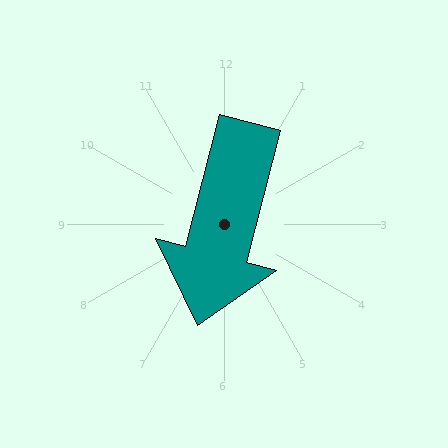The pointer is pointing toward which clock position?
Roughly 6 o'clock.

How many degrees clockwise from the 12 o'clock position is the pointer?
Approximately 195 degrees.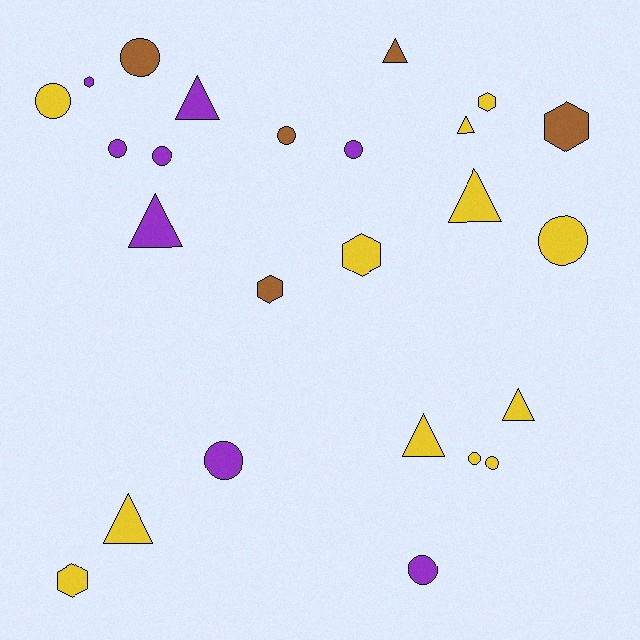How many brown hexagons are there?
There are 2 brown hexagons.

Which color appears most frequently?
Yellow, with 12 objects.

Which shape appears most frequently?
Circle, with 11 objects.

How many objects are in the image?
There are 25 objects.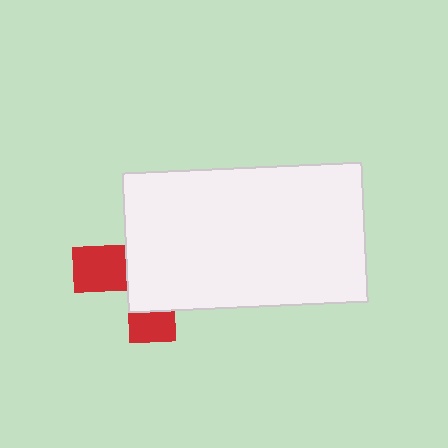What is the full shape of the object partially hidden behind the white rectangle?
The partially hidden object is a red cross.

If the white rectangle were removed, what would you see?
You would see the complete red cross.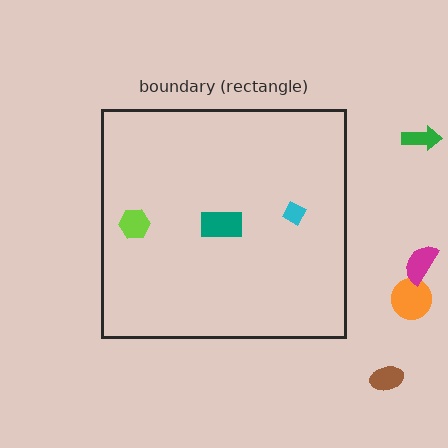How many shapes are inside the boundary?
3 inside, 4 outside.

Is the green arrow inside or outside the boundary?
Outside.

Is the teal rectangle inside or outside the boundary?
Inside.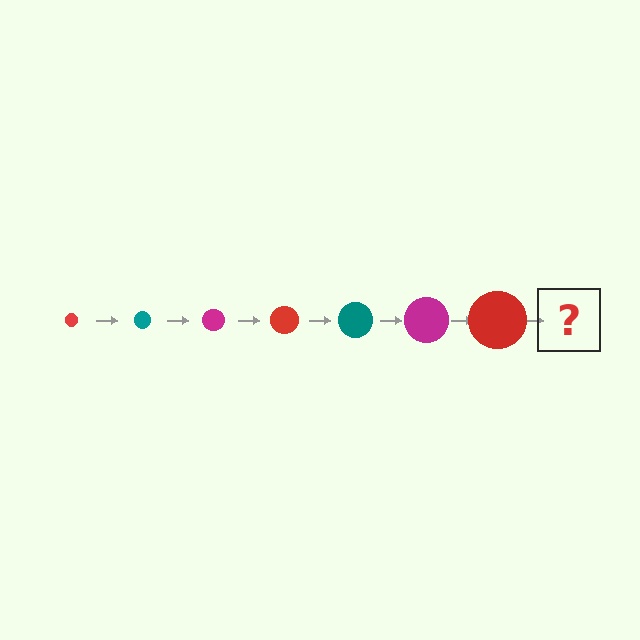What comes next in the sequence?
The next element should be a teal circle, larger than the previous one.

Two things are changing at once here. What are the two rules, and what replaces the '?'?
The two rules are that the circle grows larger each step and the color cycles through red, teal, and magenta. The '?' should be a teal circle, larger than the previous one.